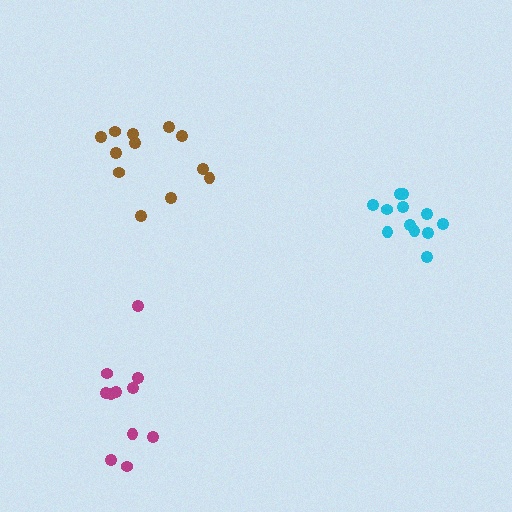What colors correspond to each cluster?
The clusters are colored: cyan, magenta, brown.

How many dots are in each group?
Group 1: 12 dots, Group 2: 11 dots, Group 3: 12 dots (35 total).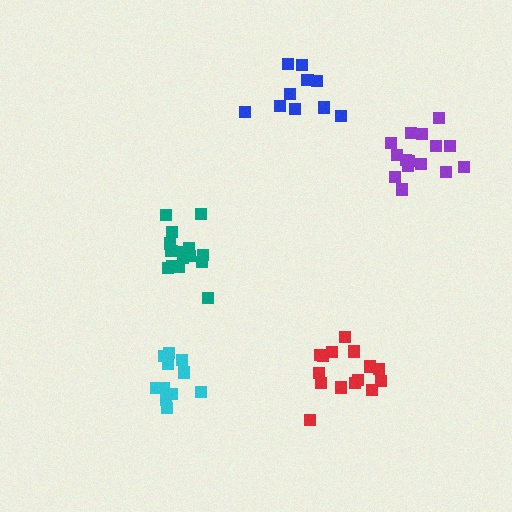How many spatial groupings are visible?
There are 5 spatial groupings.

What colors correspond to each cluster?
The clusters are colored: purple, teal, cyan, red, blue.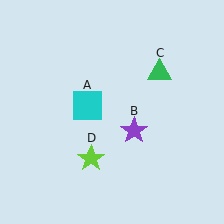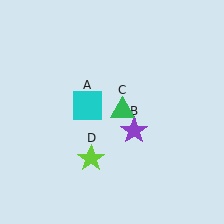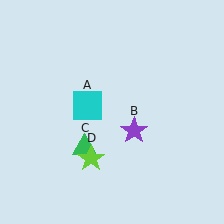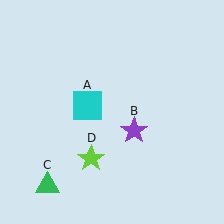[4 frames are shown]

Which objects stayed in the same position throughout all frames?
Cyan square (object A) and purple star (object B) and lime star (object D) remained stationary.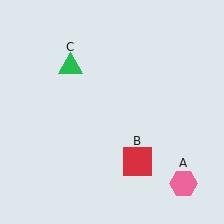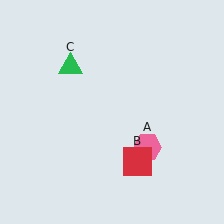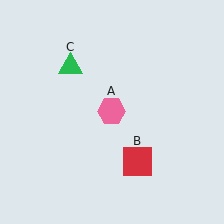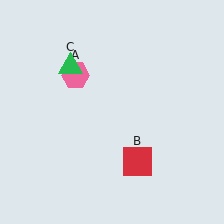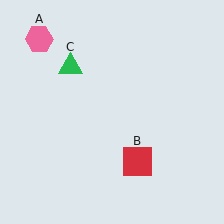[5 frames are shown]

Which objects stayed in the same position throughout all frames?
Red square (object B) and green triangle (object C) remained stationary.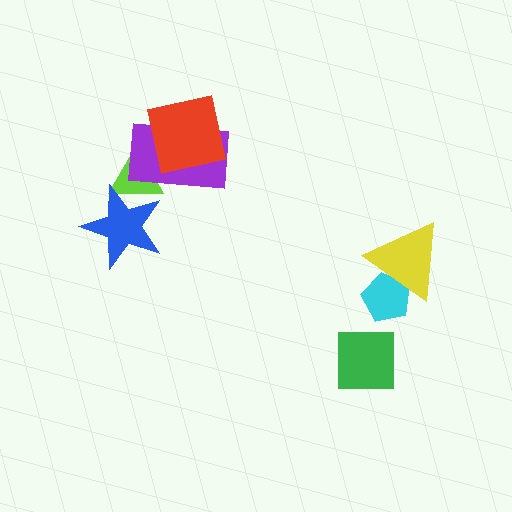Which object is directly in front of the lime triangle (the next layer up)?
The blue star is directly in front of the lime triangle.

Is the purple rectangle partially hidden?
Yes, it is partially covered by another shape.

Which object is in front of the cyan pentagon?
The yellow triangle is in front of the cyan pentagon.